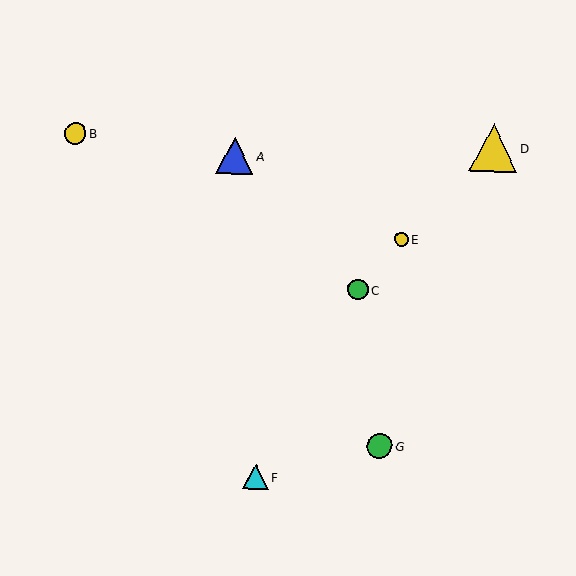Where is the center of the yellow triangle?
The center of the yellow triangle is at (493, 148).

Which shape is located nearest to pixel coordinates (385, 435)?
The green circle (labeled G) at (379, 446) is nearest to that location.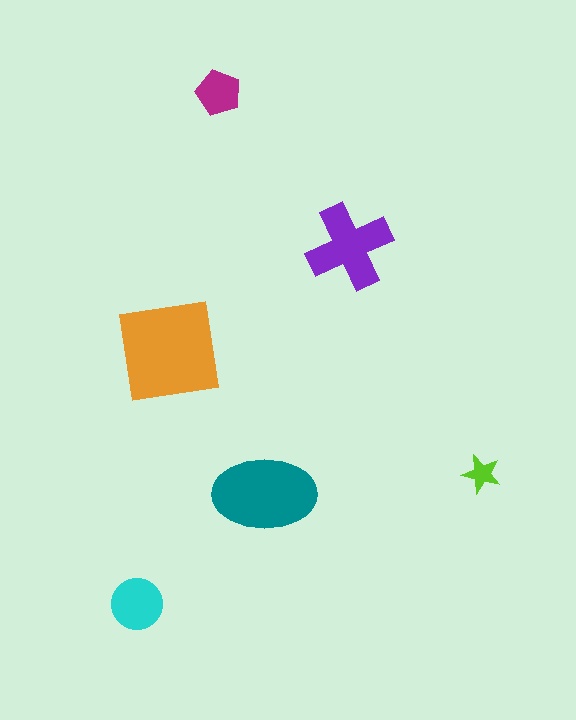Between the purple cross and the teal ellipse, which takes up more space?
The teal ellipse.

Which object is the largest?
The orange square.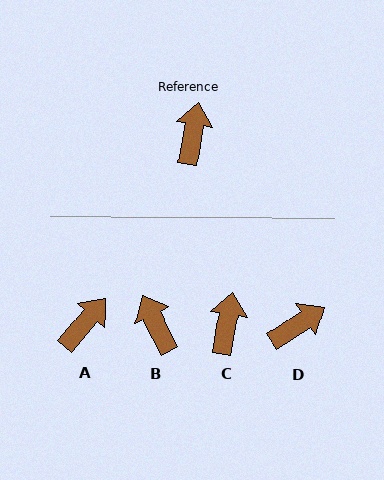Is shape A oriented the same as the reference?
No, it is off by about 31 degrees.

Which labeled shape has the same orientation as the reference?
C.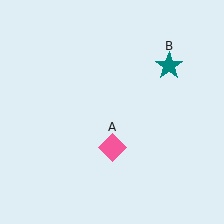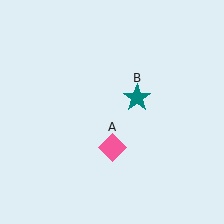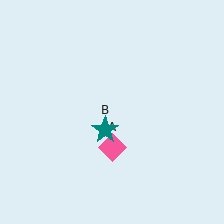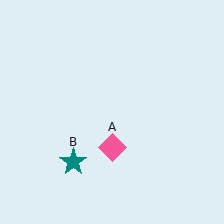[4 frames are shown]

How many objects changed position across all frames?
1 object changed position: teal star (object B).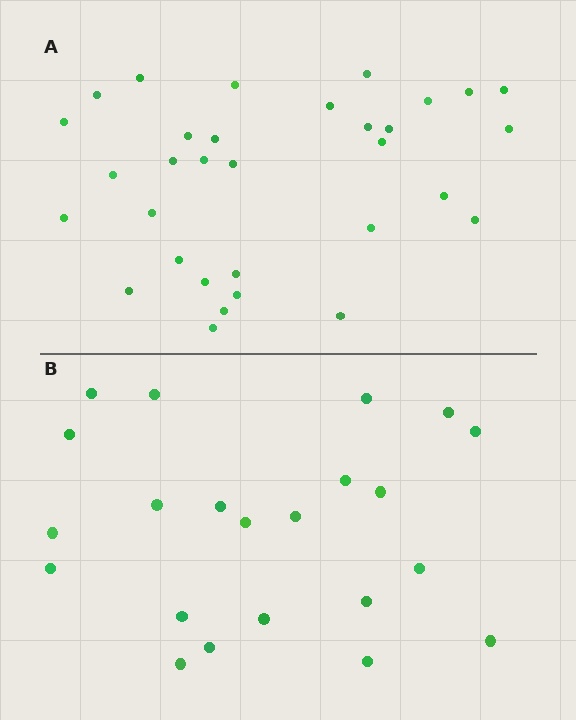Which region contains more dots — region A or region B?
Region A (the top region) has more dots.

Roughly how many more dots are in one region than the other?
Region A has roughly 10 or so more dots than region B.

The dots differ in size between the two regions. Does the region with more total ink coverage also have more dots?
No. Region B has more total ink coverage because its dots are larger, but region A actually contains more individual dots. Total area can be misleading — the number of items is what matters here.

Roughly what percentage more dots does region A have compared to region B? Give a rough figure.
About 45% more.